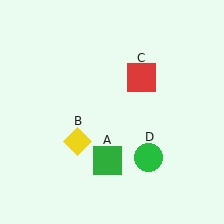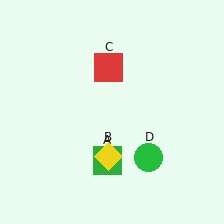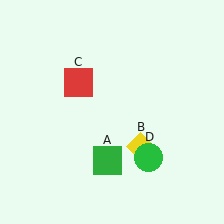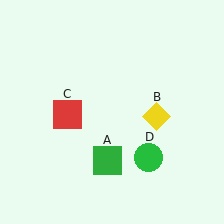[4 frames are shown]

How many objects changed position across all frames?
2 objects changed position: yellow diamond (object B), red square (object C).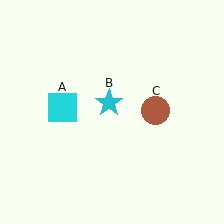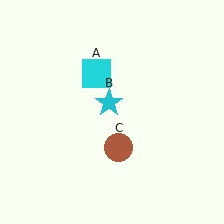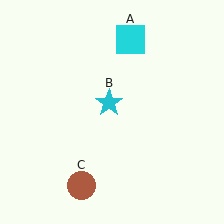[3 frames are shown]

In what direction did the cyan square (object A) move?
The cyan square (object A) moved up and to the right.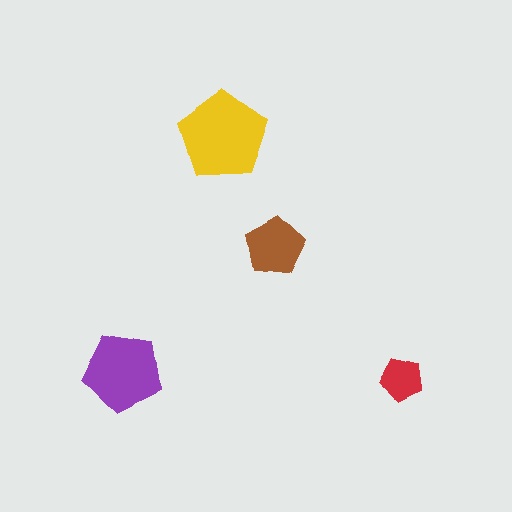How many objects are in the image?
There are 4 objects in the image.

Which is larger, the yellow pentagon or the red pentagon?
The yellow one.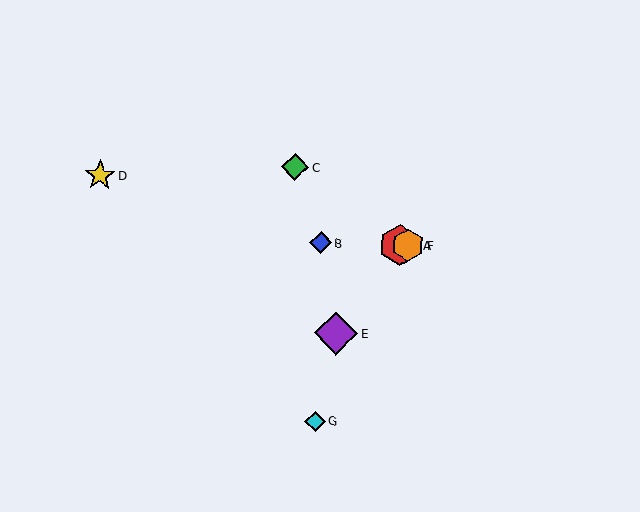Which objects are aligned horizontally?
Objects A, B, F are aligned horizontally.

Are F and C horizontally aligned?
No, F is at y≈245 and C is at y≈167.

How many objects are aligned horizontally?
3 objects (A, B, F) are aligned horizontally.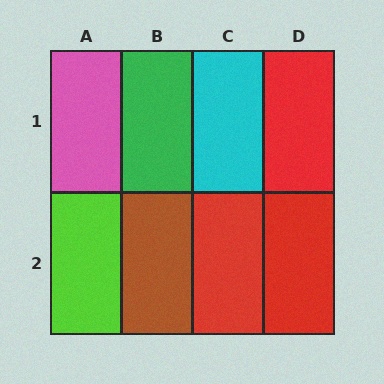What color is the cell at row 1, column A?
Pink.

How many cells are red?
3 cells are red.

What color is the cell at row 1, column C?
Cyan.